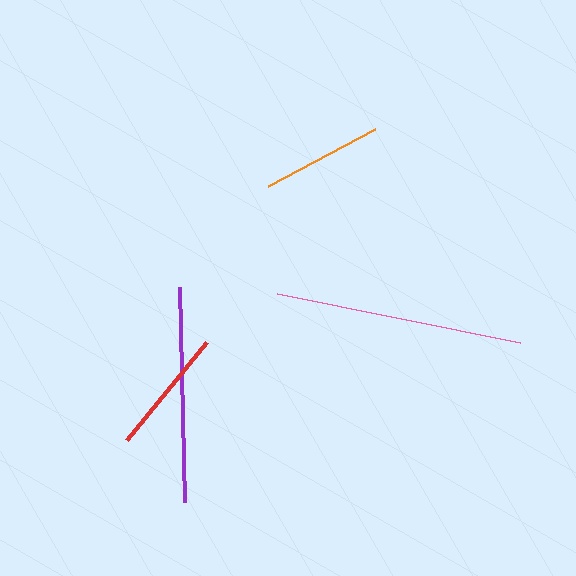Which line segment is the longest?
The pink line is the longest at approximately 248 pixels.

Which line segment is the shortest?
The orange line is the shortest at approximately 121 pixels.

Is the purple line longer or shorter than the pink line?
The pink line is longer than the purple line.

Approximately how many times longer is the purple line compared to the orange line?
The purple line is approximately 1.8 times the length of the orange line.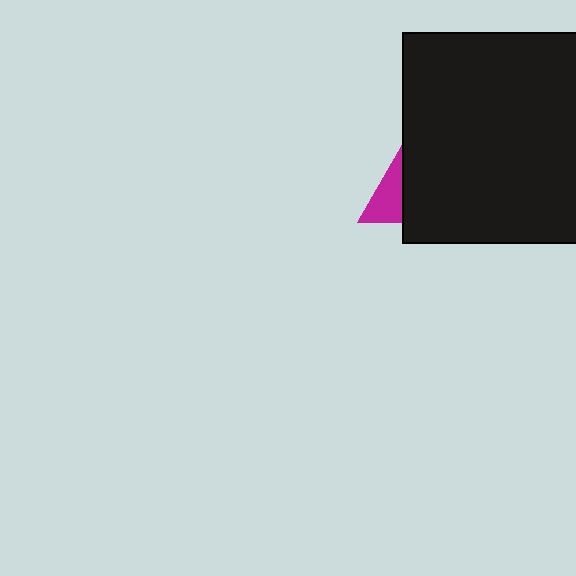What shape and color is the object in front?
The object in front is a black square.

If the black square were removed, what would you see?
You would see the complete magenta triangle.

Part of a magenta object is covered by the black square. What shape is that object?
It is a triangle.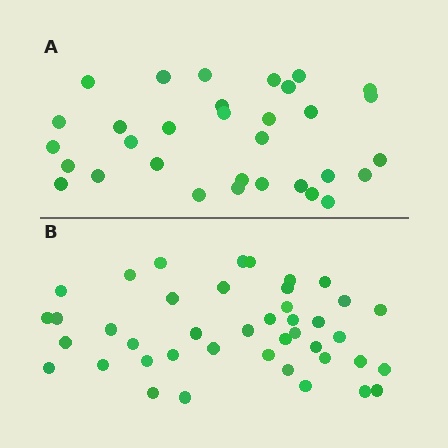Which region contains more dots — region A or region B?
Region B (the bottom region) has more dots.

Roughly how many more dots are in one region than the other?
Region B has roughly 10 or so more dots than region A.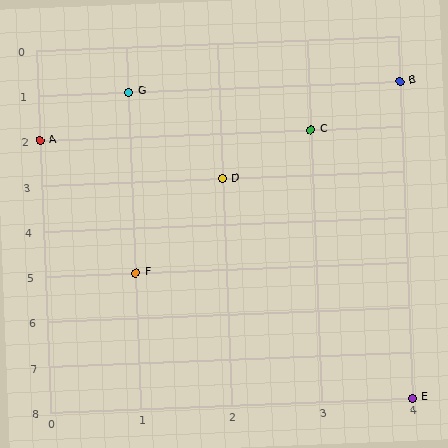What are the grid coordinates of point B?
Point B is at grid coordinates (4, 1).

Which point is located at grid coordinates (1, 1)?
Point G is at (1, 1).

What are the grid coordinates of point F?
Point F is at grid coordinates (1, 5).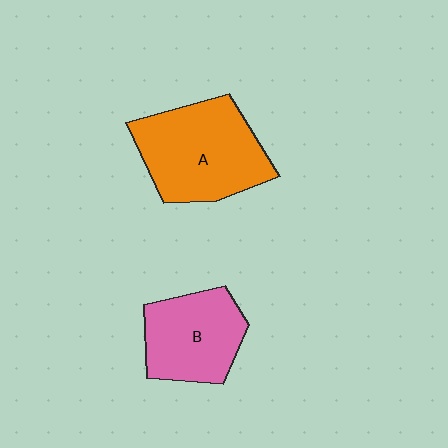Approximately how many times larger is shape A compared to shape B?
Approximately 1.3 times.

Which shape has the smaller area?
Shape B (pink).